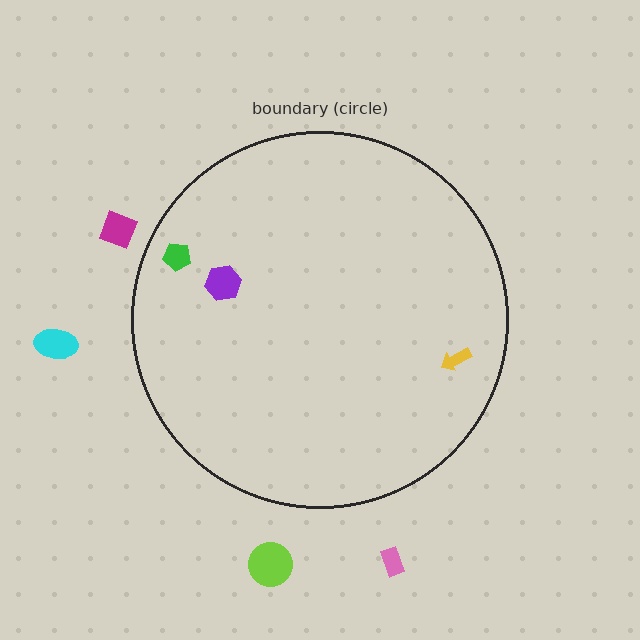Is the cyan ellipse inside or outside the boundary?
Outside.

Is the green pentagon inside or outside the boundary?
Inside.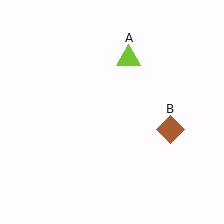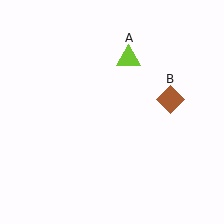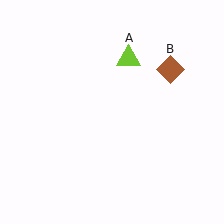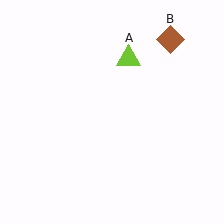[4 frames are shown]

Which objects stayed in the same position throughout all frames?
Lime triangle (object A) remained stationary.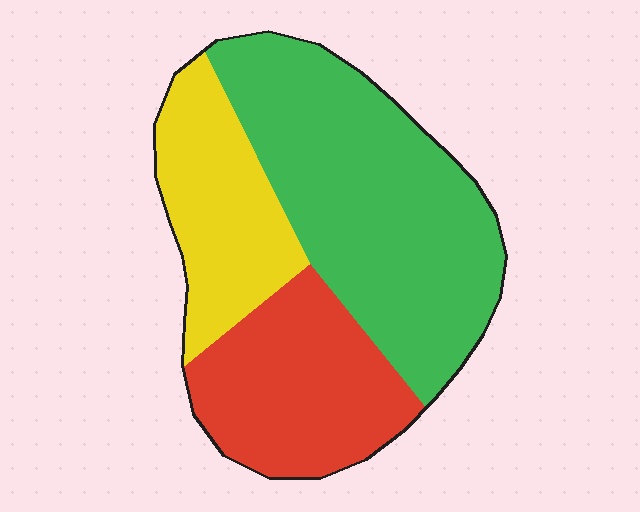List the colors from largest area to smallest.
From largest to smallest: green, red, yellow.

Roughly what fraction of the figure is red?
Red covers around 30% of the figure.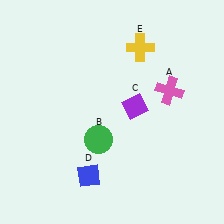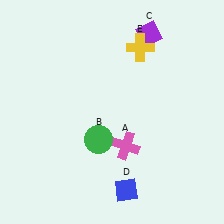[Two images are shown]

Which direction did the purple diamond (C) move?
The purple diamond (C) moved up.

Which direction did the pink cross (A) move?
The pink cross (A) moved down.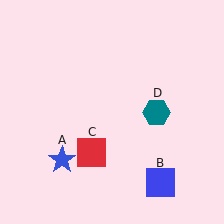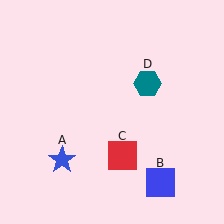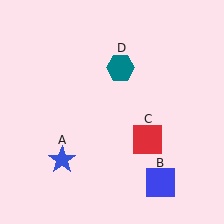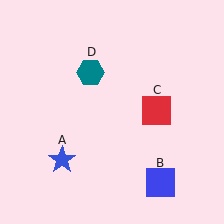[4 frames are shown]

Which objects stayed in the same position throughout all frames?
Blue star (object A) and blue square (object B) remained stationary.